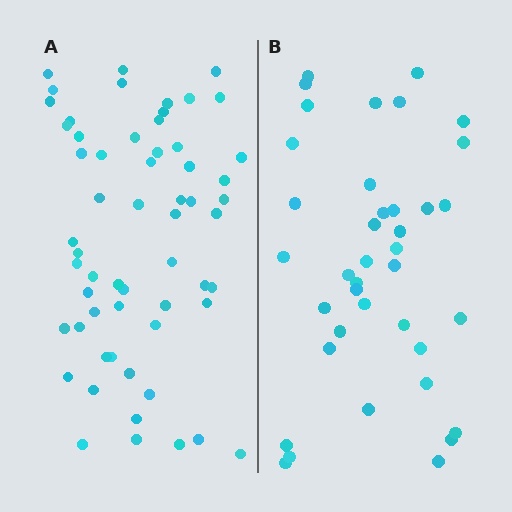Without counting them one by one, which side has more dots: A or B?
Region A (the left region) has more dots.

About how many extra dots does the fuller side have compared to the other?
Region A has approximately 20 more dots than region B.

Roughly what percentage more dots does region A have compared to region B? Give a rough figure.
About 50% more.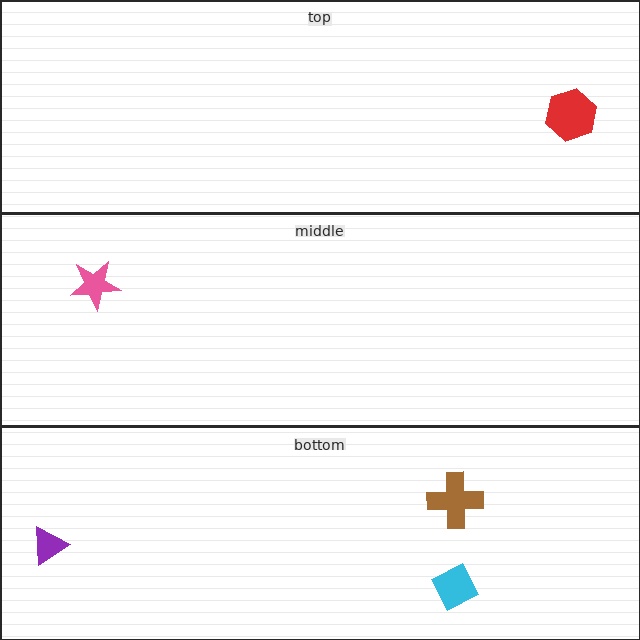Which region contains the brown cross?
The bottom region.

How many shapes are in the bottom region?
3.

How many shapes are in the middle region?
1.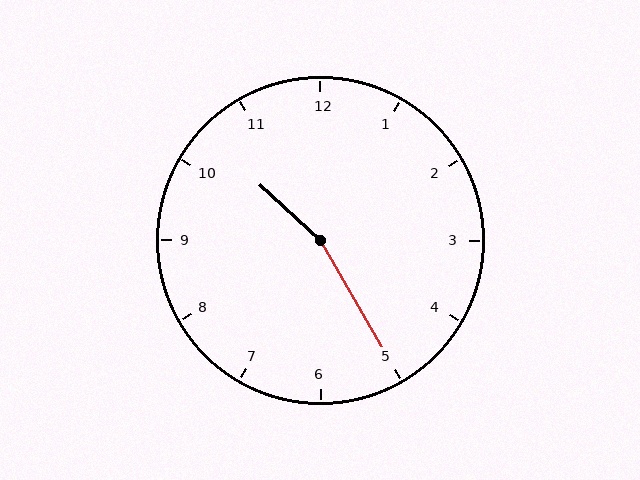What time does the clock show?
10:25.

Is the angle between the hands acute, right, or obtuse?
It is obtuse.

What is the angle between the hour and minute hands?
Approximately 162 degrees.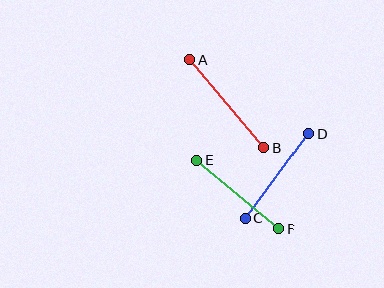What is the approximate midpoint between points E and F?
The midpoint is at approximately (237, 195) pixels.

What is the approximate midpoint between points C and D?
The midpoint is at approximately (277, 176) pixels.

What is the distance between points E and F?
The distance is approximately 107 pixels.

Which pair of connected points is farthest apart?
Points A and B are farthest apart.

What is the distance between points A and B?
The distance is approximately 115 pixels.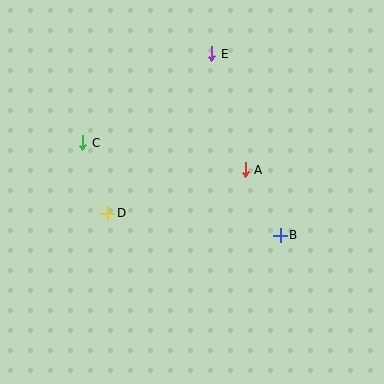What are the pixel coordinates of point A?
Point A is at (245, 170).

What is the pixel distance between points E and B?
The distance between E and B is 194 pixels.